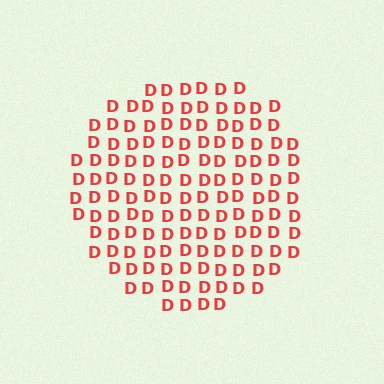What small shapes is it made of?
It is made of small letter D's.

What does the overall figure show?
The overall figure shows a circle.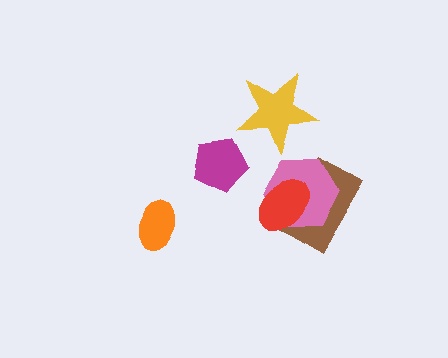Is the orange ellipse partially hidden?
No, no other shape covers it.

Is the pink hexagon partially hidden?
Yes, it is partially covered by another shape.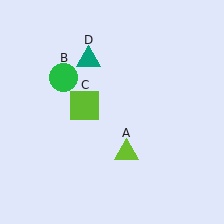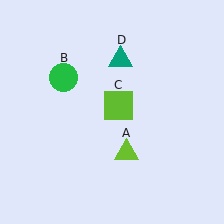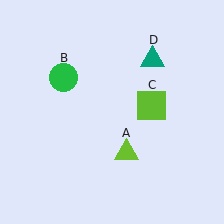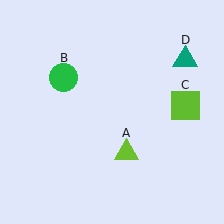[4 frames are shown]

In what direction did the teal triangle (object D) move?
The teal triangle (object D) moved right.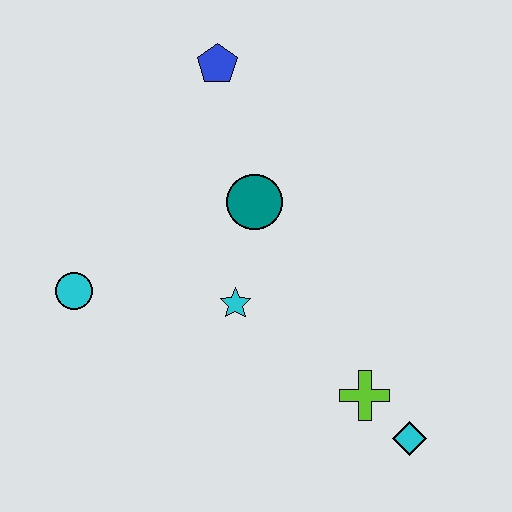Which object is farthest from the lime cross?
The blue pentagon is farthest from the lime cross.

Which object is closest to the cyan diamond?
The lime cross is closest to the cyan diamond.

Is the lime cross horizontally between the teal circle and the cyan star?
No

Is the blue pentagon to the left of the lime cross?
Yes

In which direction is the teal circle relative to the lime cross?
The teal circle is above the lime cross.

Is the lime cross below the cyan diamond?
No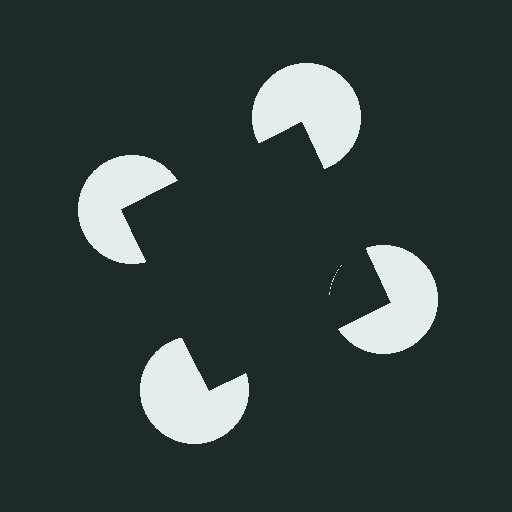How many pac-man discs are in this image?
There are 4 — one at each vertex of the illusory square.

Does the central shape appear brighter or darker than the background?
It typically appears slightly darker than the background, even though no actual brightness change is drawn.